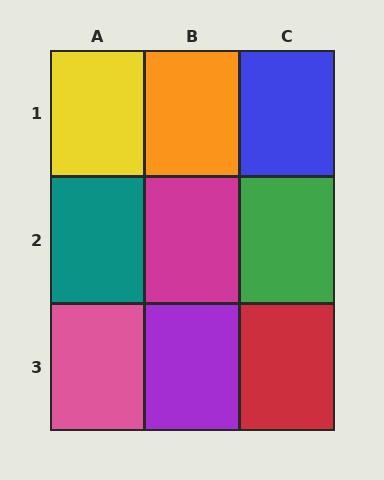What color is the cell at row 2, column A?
Teal.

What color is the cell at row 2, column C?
Green.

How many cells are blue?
1 cell is blue.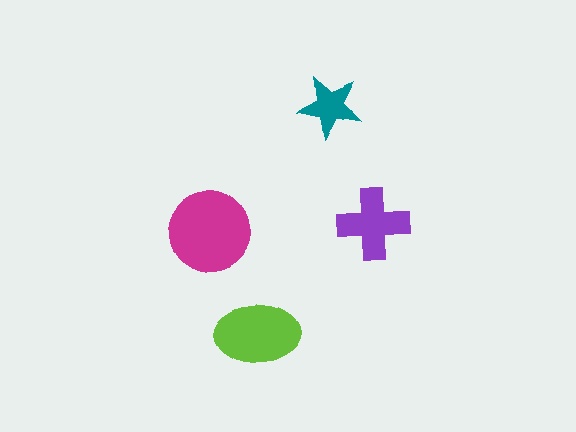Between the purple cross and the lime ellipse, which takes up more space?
The lime ellipse.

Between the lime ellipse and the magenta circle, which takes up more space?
The magenta circle.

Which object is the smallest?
The teal star.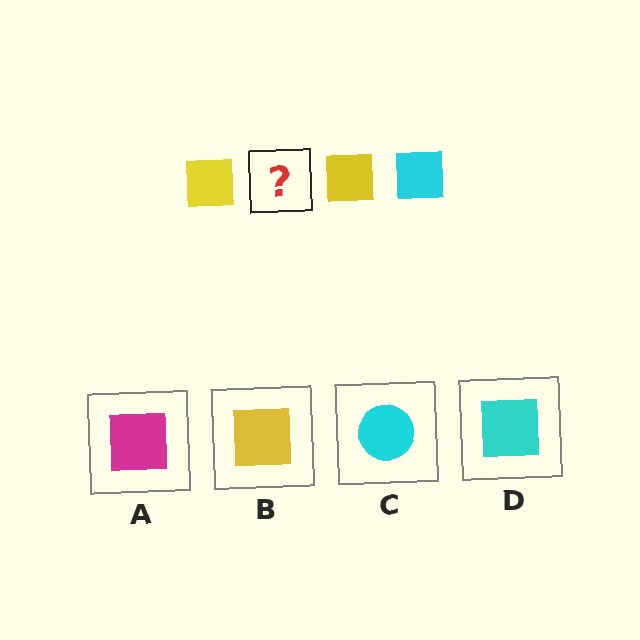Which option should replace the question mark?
Option D.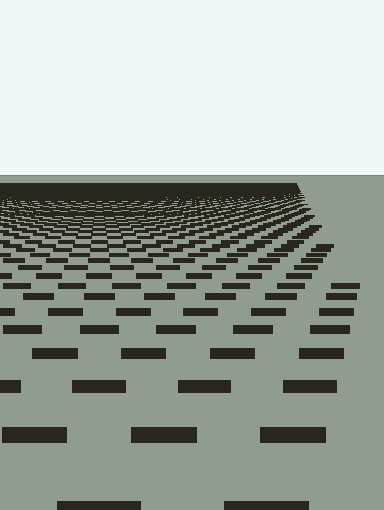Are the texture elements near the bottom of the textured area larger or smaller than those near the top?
Larger. Near the bottom, elements are closer to the viewer and appear at a bigger on-screen size.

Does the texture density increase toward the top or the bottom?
Density increases toward the top.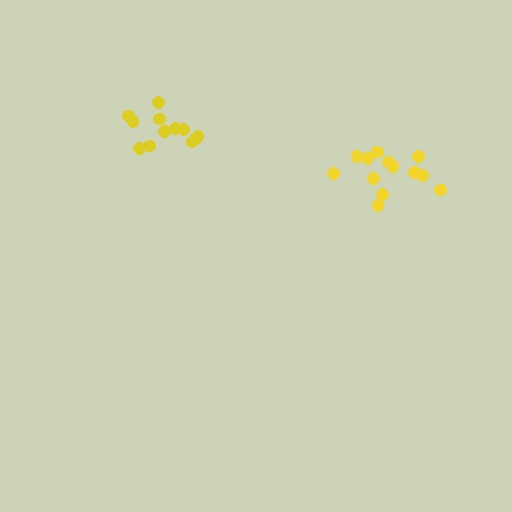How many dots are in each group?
Group 1: 13 dots, Group 2: 12 dots (25 total).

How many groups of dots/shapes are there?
There are 2 groups.